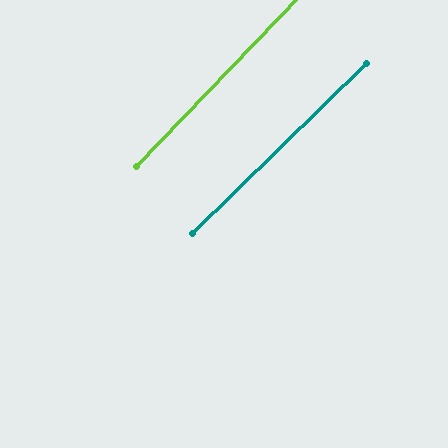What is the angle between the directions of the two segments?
Approximately 2 degrees.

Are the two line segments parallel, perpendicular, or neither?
Parallel — their directions differ by only 1.9°.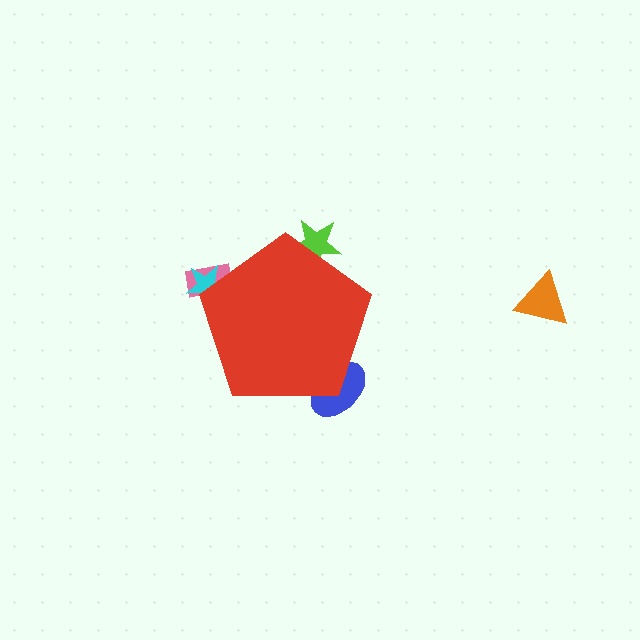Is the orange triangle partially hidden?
No, the orange triangle is fully visible.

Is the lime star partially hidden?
Yes, the lime star is partially hidden behind the red pentagon.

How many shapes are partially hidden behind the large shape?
4 shapes are partially hidden.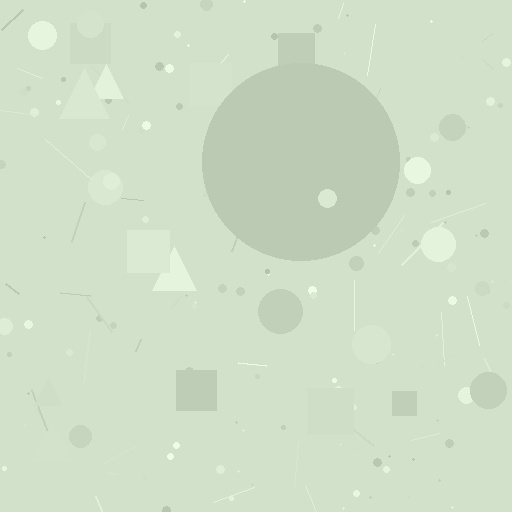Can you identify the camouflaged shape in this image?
The camouflaged shape is a circle.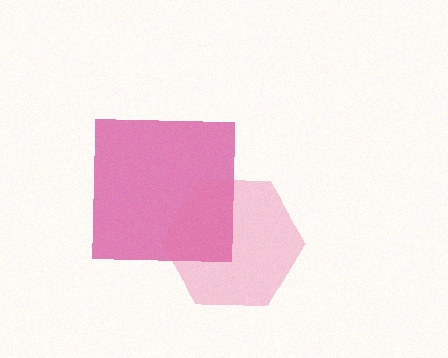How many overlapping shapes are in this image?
There are 2 overlapping shapes in the image.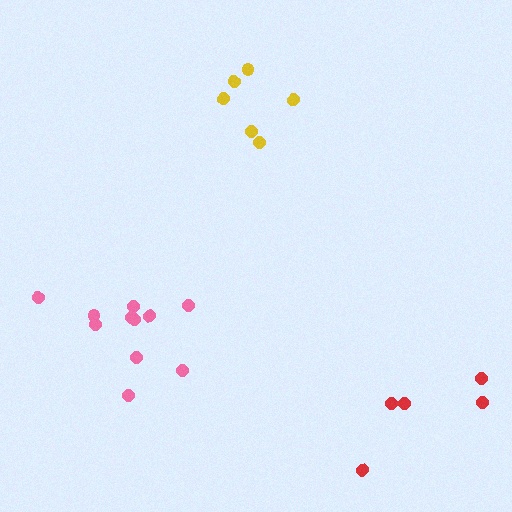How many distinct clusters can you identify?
There are 3 distinct clusters.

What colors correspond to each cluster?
The clusters are colored: red, yellow, pink.